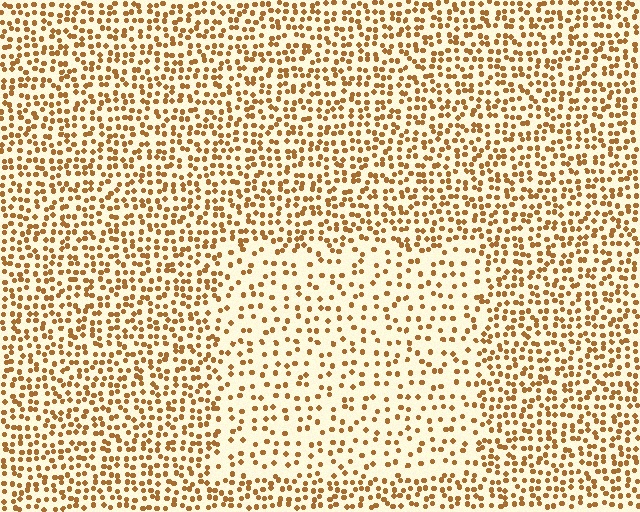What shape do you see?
I see a rectangle.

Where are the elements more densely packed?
The elements are more densely packed outside the rectangle boundary.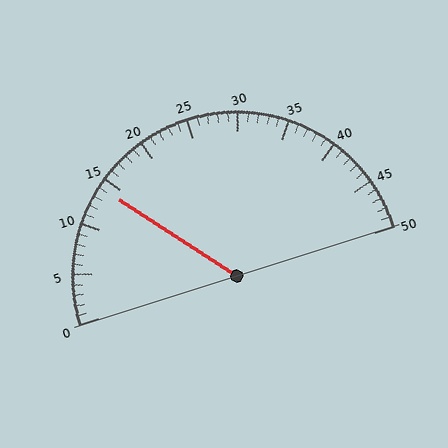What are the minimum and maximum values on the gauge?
The gauge ranges from 0 to 50.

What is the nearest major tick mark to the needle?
The nearest major tick mark is 15.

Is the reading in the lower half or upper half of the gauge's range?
The reading is in the lower half of the range (0 to 50).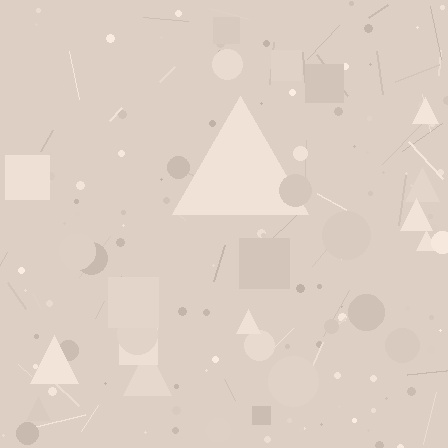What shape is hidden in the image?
A triangle is hidden in the image.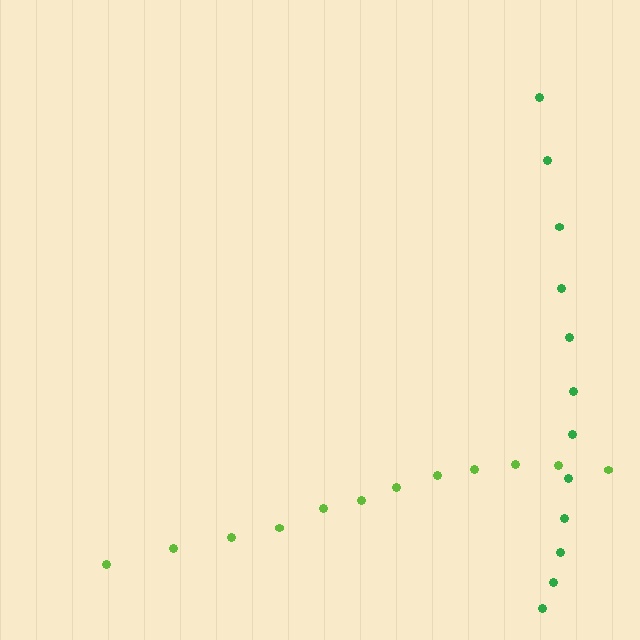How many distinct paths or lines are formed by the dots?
There are 2 distinct paths.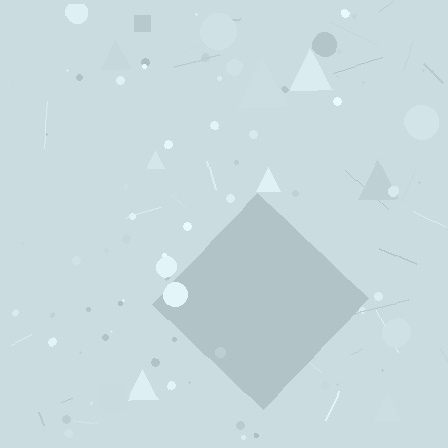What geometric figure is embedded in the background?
A diamond is embedded in the background.